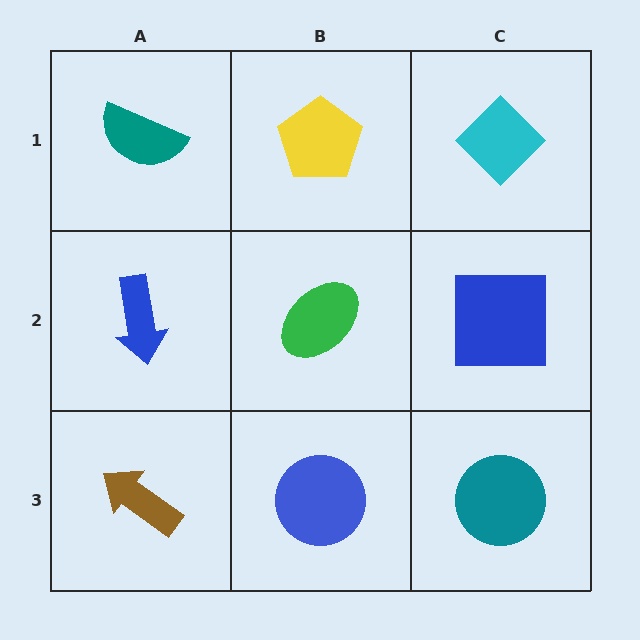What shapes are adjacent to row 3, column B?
A green ellipse (row 2, column B), a brown arrow (row 3, column A), a teal circle (row 3, column C).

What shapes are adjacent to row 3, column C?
A blue square (row 2, column C), a blue circle (row 3, column B).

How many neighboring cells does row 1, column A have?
2.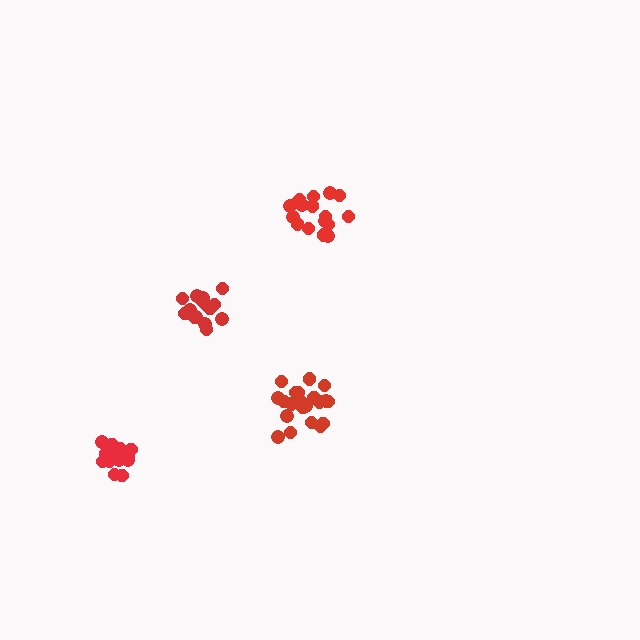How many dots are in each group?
Group 1: 17 dots, Group 2: 17 dots, Group 3: 21 dots, Group 4: 15 dots (70 total).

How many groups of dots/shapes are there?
There are 4 groups.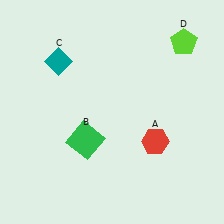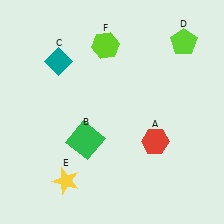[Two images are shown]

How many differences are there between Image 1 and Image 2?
There are 2 differences between the two images.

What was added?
A yellow star (E), a lime hexagon (F) were added in Image 2.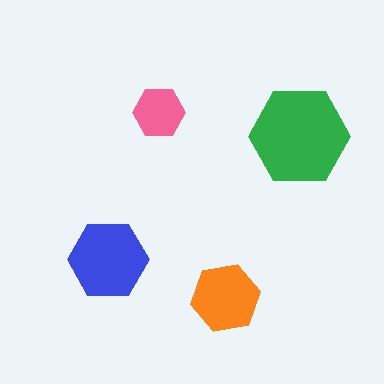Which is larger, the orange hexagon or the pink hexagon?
The orange one.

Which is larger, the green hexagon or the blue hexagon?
The green one.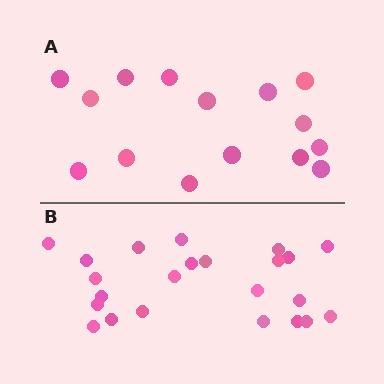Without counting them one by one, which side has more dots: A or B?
Region B (the bottom region) has more dots.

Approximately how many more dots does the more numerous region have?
Region B has roughly 8 or so more dots than region A.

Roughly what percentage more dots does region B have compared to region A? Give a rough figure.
About 55% more.